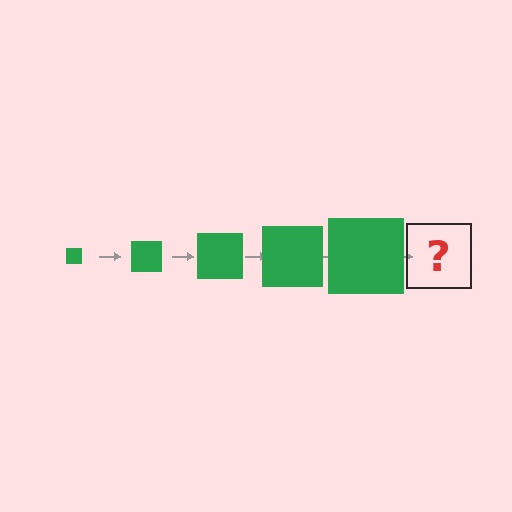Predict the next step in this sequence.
The next step is a green square, larger than the previous one.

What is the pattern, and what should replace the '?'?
The pattern is that the square gets progressively larger each step. The '?' should be a green square, larger than the previous one.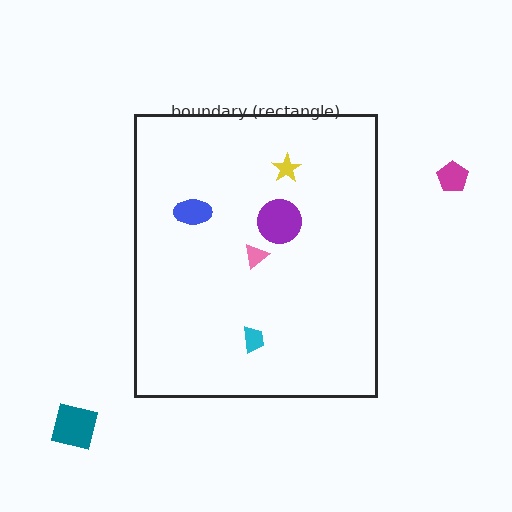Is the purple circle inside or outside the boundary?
Inside.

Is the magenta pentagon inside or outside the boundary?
Outside.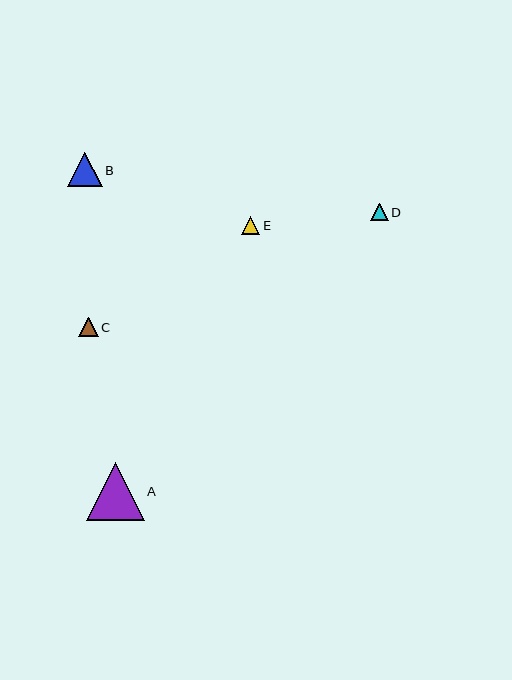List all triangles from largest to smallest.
From largest to smallest: A, B, C, E, D.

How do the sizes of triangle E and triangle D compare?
Triangle E and triangle D are approximately the same size.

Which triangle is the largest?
Triangle A is the largest with a size of approximately 58 pixels.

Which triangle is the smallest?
Triangle D is the smallest with a size of approximately 17 pixels.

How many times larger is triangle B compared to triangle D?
Triangle B is approximately 2.0 times the size of triangle D.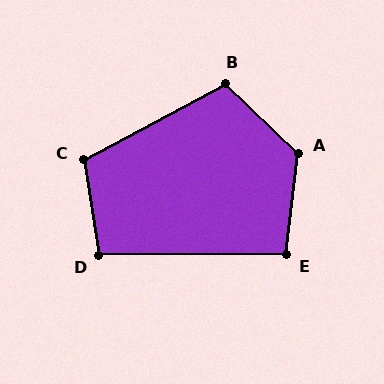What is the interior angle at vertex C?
Approximately 109 degrees (obtuse).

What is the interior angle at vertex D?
Approximately 99 degrees (obtuse).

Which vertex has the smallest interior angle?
E, at approximately 97 degrees.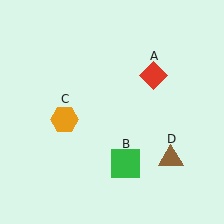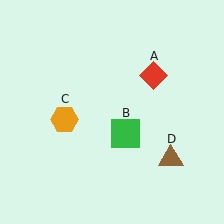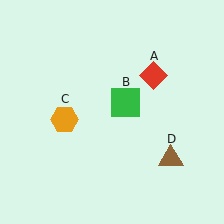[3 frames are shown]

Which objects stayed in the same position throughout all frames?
Red diamond (object A) and orange hexagon (object C) and brown triangle (object D) remained stationary.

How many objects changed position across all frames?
1 object changed position: green square (object B).